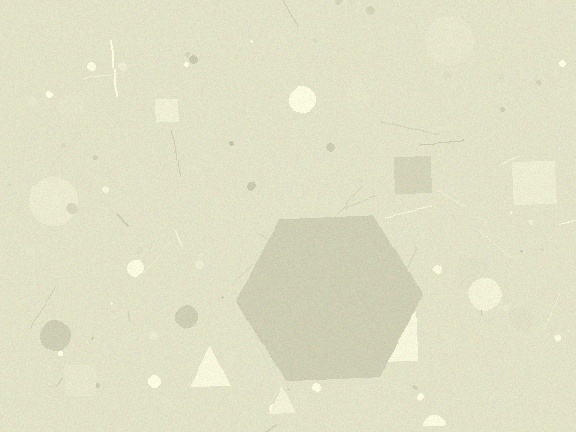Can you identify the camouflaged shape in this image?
The camouflaged shape is a hexagon.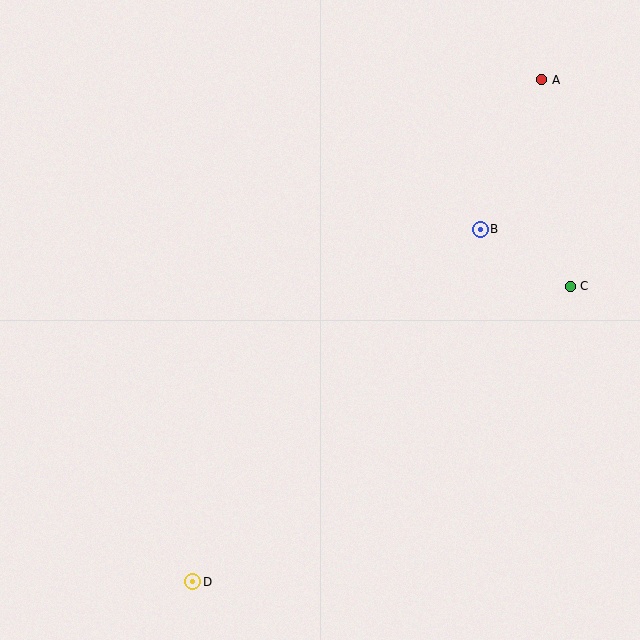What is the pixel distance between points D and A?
The distance between D and A is 611 pixels.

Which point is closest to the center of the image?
Point B at (480, 229) is closest to the center.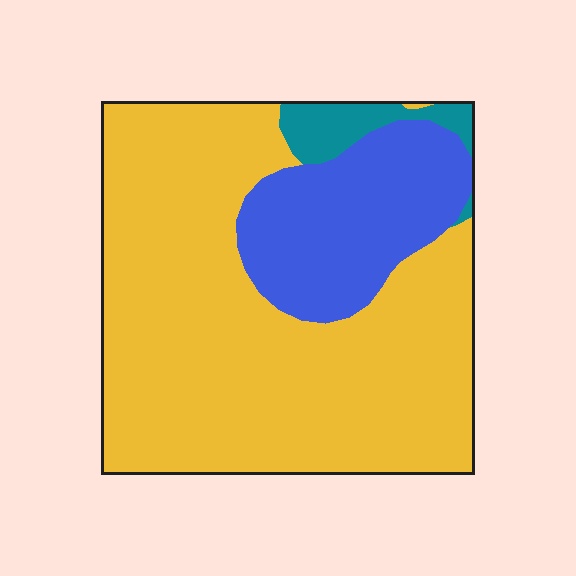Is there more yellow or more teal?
Yellow.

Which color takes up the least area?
Teal, at roughly 5%.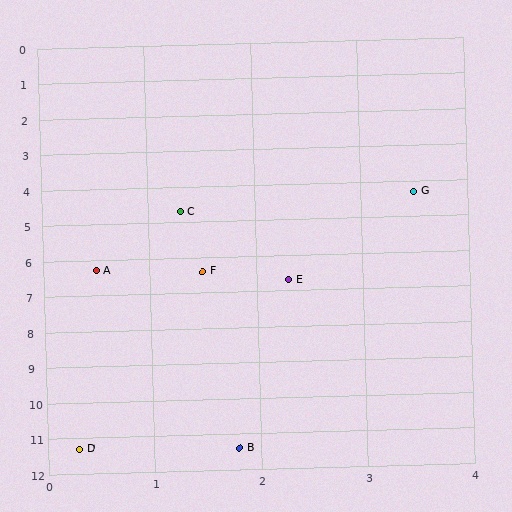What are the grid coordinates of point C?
Point C is at approximately (1.3, 4.7).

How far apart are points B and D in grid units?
Points B and D are about 1.5 grid units apart.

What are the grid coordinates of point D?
Point D is at approximately (0.3, 11.3).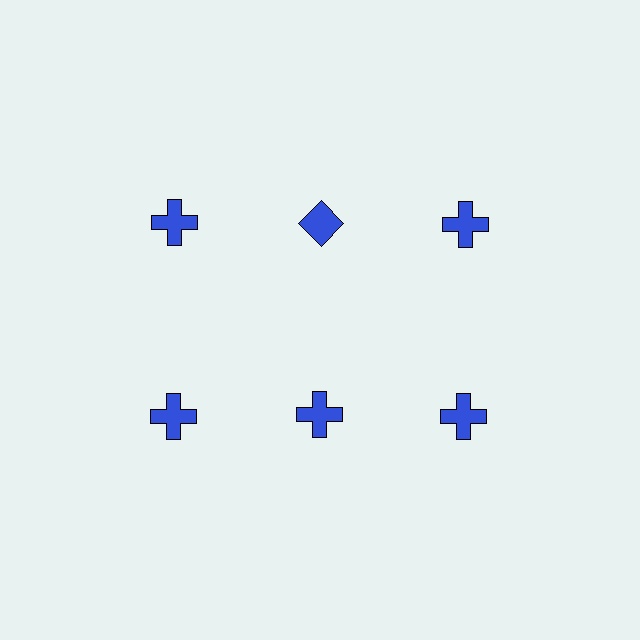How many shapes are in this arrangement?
There are 6 shapes arranged in a grid pattern.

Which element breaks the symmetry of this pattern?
The blue diamond in the top row, second from left column breaks the symmetry. All other shapes are blue crosses.